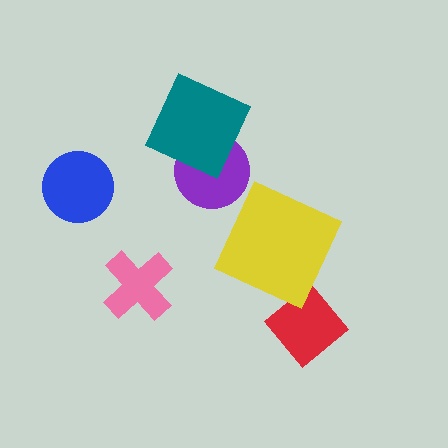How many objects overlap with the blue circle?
0 objects overlap with the blue circle.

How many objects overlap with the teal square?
1 object overlaps with the teal square.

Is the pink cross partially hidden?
No, no other shape covers it.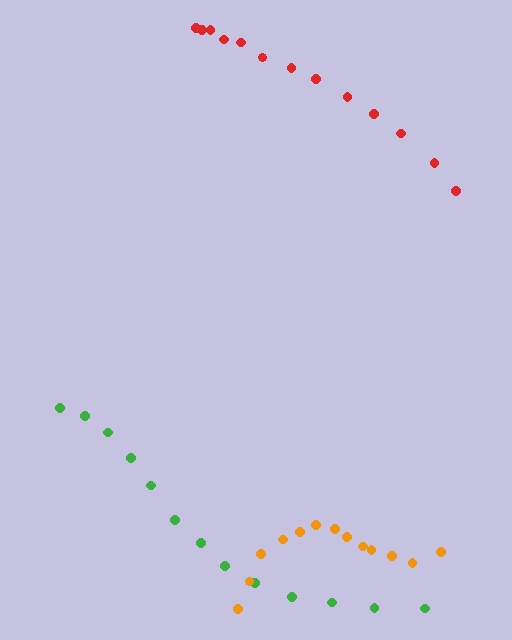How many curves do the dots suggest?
There are 3 distinct paths.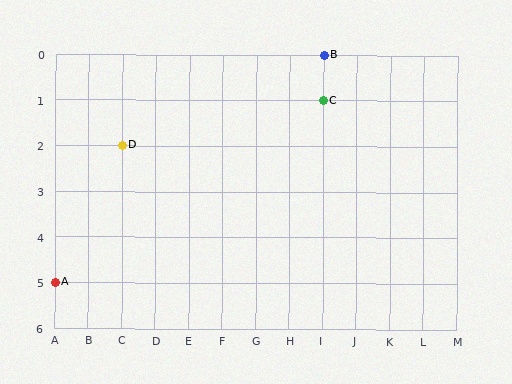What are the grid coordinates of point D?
Point D is at grid coordinates (C, 2).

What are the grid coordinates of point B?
Point B is at grid coordinates (I, 0).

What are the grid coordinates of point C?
Point C is at grid coordinates (I, 1).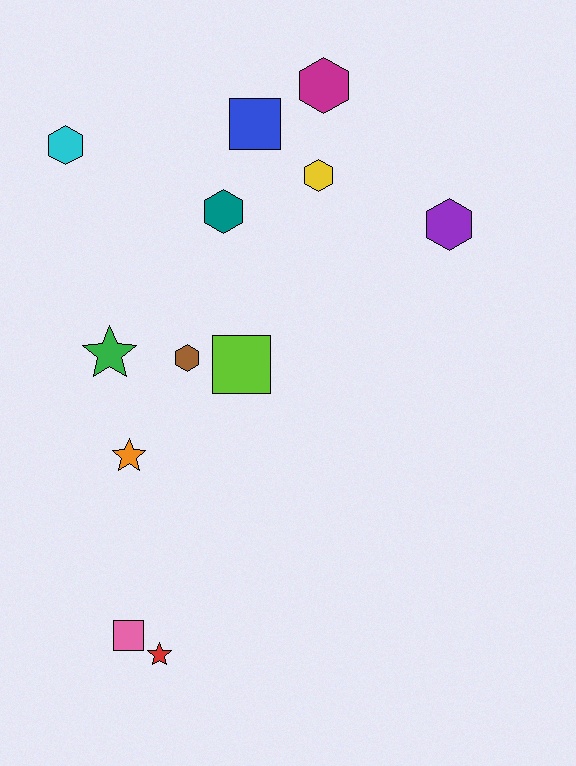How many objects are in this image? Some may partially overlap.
There are 12 objects.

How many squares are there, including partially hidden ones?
There are 3 squares.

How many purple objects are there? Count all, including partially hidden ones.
There is 1 purple object.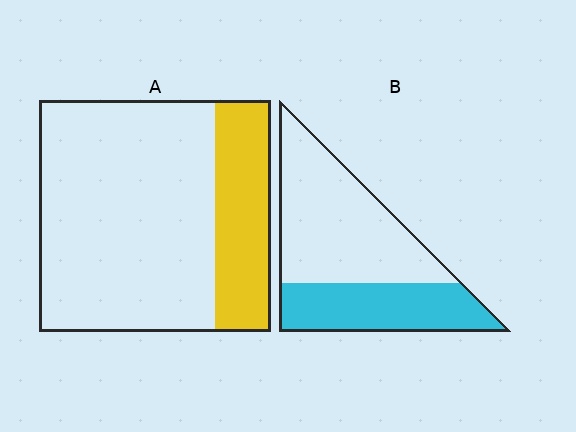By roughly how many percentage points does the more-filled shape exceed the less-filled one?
By roughly 15 percentage points (B over A).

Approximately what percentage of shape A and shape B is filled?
A is approximately 25% and B is approximately 40%.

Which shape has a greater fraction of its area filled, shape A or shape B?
Shape B.